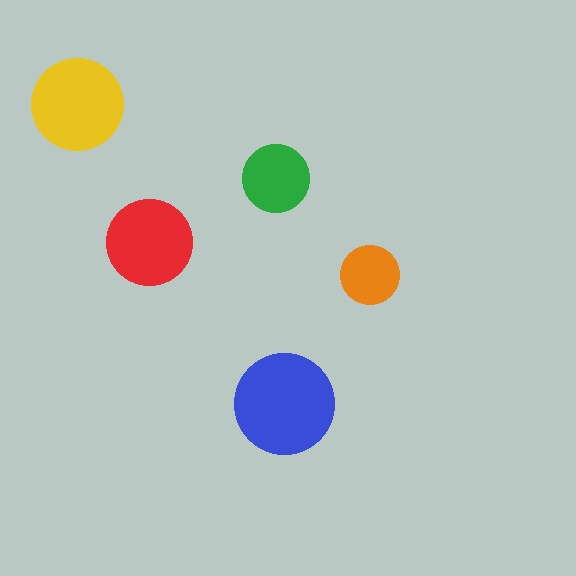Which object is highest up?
The yellow circle is topmost.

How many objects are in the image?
There are 5 objects in the image.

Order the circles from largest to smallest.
the blue one, the yellow one, the red one, the green one, the orange one.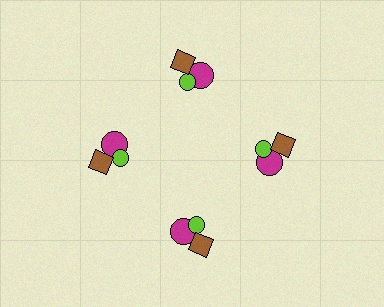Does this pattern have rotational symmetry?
Yes, this pattern has 4-fold rotational symmetry. It looks the same after rotating 90 degrees around the center.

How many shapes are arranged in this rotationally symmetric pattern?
There are 12 shapes, arranged in 4 groups of 3.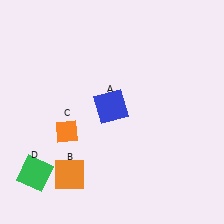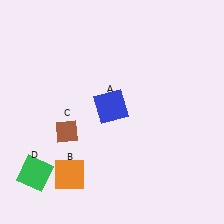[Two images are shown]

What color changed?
The diamond (C) changed from orange in Image 1 to brown in Image 2.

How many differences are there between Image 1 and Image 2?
There is 1 difference between the two images.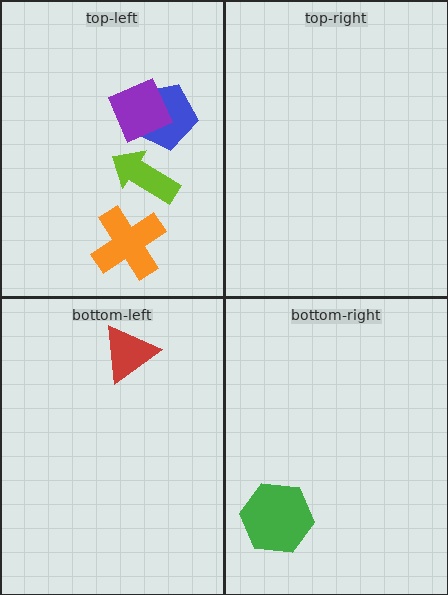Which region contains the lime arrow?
The top-left region.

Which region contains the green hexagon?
The bottom-right region.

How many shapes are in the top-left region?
4.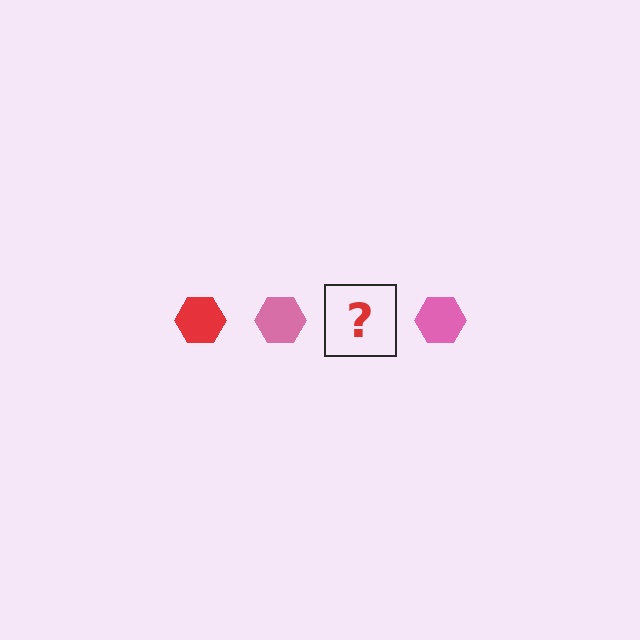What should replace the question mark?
The question mark should be replaced with a red hexagon.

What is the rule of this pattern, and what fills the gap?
The rule is that the pattern cycles through red, pink hexagons. The gap should be filled with a red hexagon.